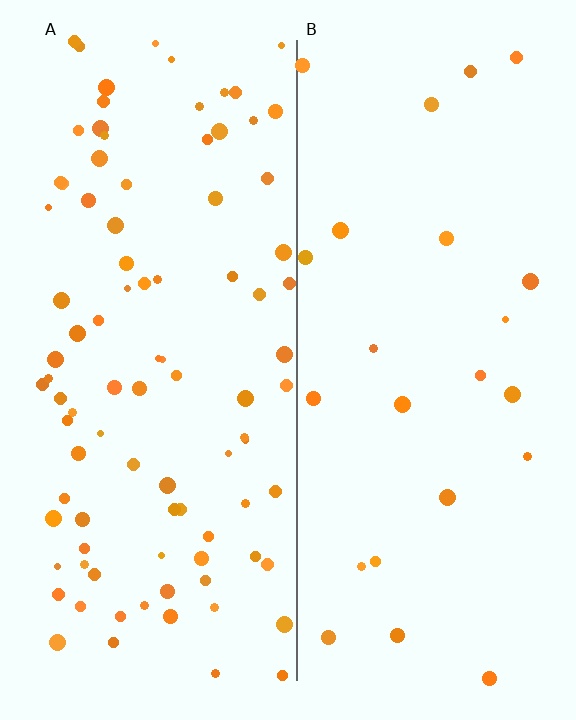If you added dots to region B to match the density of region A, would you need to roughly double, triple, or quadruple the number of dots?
Approximately quadruple.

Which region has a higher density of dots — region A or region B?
A (the left).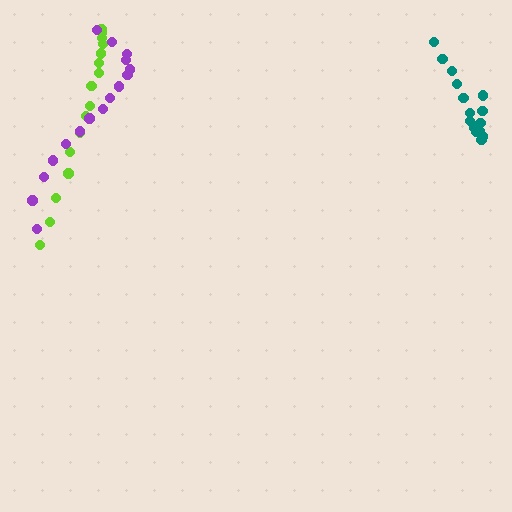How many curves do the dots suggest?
There are 3 distinct paths.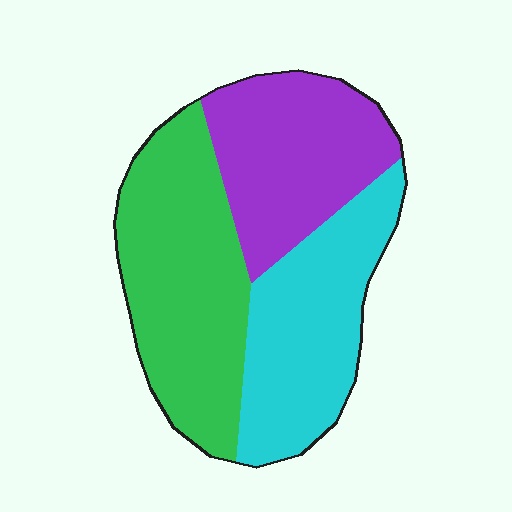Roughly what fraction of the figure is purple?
Purple takes up between a quarter and a half of the figure.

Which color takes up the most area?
Green, at roughly 40%.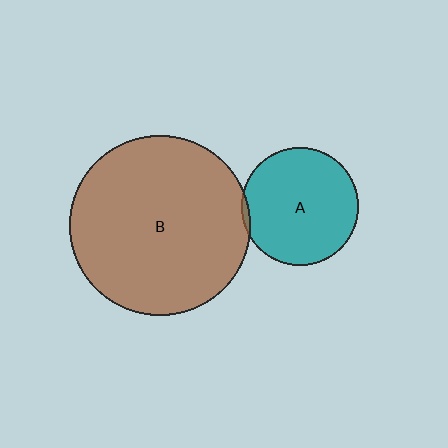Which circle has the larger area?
Circle B (brown).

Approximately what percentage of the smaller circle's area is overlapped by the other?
Approximately 5%.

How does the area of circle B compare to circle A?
Approximately 2.4 times.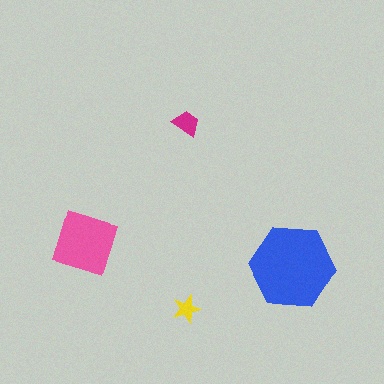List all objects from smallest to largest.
The yellow star, the magenta trapezoid, the pink diamond, the blue hexagon.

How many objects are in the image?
There are 4 objects in the image.